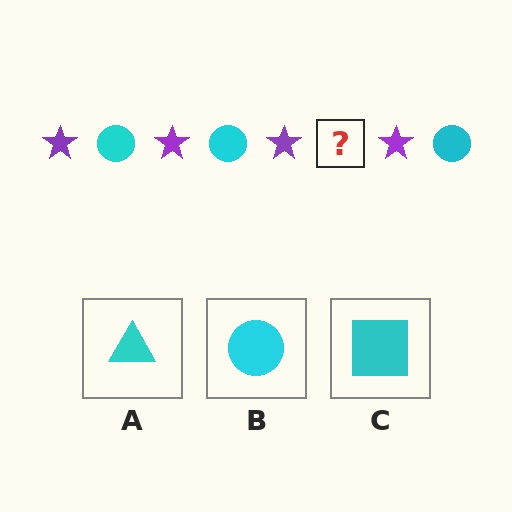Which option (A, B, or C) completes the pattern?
B.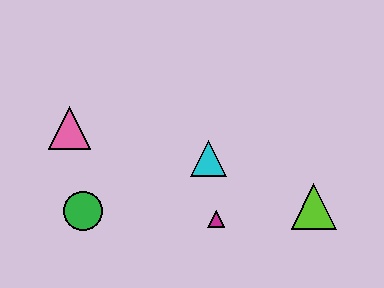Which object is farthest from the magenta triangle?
The pink triangle is farthest from the magenta triangle.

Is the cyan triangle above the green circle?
Yes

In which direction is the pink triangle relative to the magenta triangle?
The pink triangle is to the left of the magenta triangle.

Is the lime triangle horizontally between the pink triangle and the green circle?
No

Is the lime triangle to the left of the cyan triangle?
No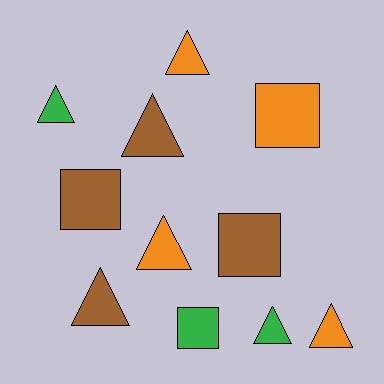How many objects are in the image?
There are 11 objects.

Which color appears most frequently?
Orange, with 4 objects.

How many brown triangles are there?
There are 2 brown triangles.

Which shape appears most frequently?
Triangle, with 7 objects.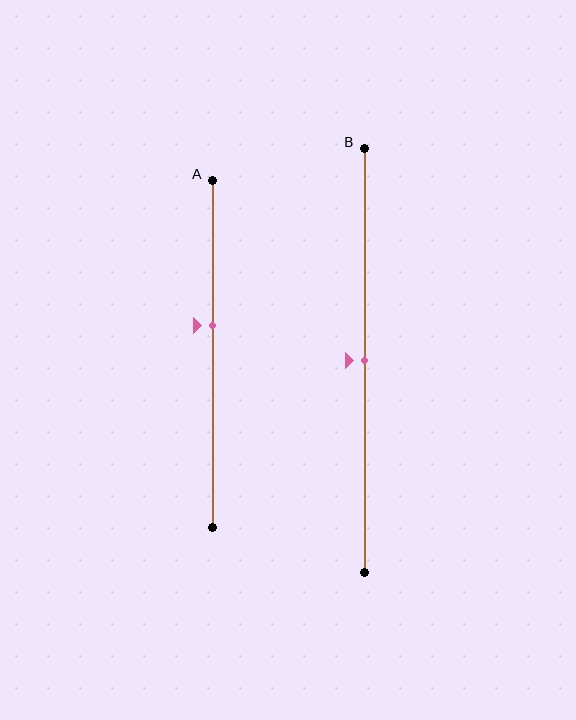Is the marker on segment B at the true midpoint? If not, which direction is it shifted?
Yes, the marker on segment B is at the true midpoint.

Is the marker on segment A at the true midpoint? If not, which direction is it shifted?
No, the marker on segment A is shifted upward by about 8% of the segment length.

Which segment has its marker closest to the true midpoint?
Segment B has its marker closest to the true midpoint.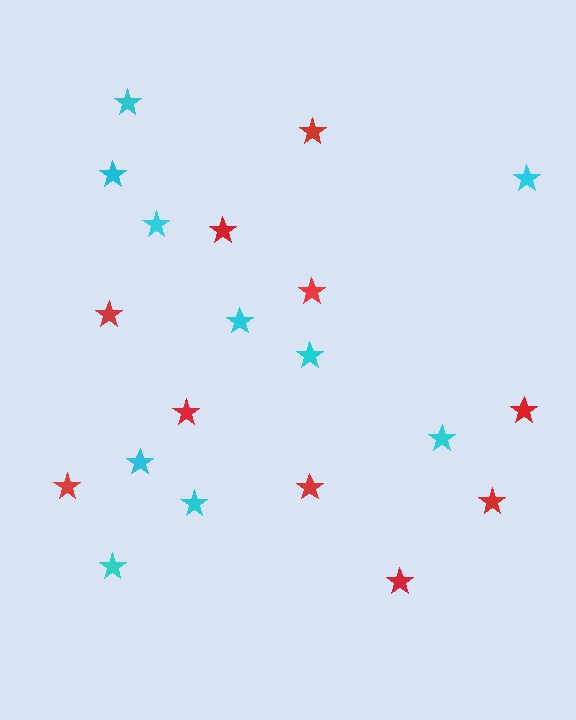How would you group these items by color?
There are 2 groups: one group of cyan stars (10) and one group of red stars (10).